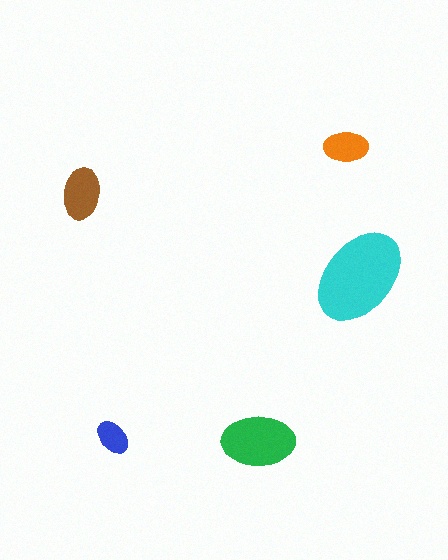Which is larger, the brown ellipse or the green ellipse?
The green one.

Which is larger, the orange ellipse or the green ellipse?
The green one.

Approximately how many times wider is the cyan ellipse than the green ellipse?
About 1.5 times wider.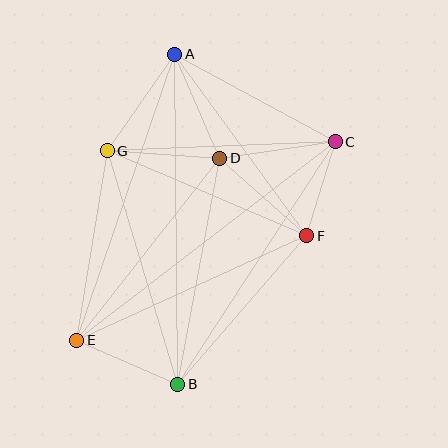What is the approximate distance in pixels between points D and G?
The distance between D and G is approximately 113 pixels.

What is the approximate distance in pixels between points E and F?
The distance between E and F is approximately 253 pixels.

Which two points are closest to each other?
Points C and F are closest to each other.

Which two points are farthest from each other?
Points A and B are farthest from each other.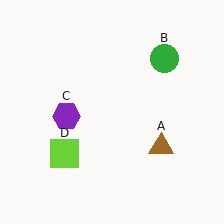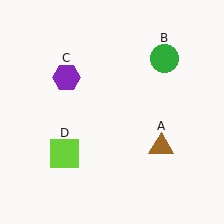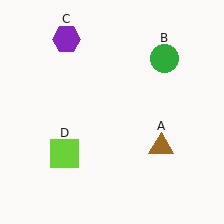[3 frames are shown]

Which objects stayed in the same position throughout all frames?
Brown triangle (object A) and green circle (object B) and lime square (object D) remained stationary.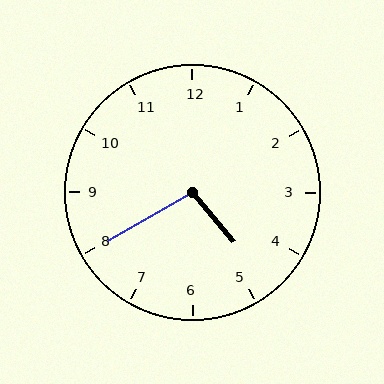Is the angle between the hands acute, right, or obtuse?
It is obtuse.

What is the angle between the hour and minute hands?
Approximately 100 degrees.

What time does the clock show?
4:40.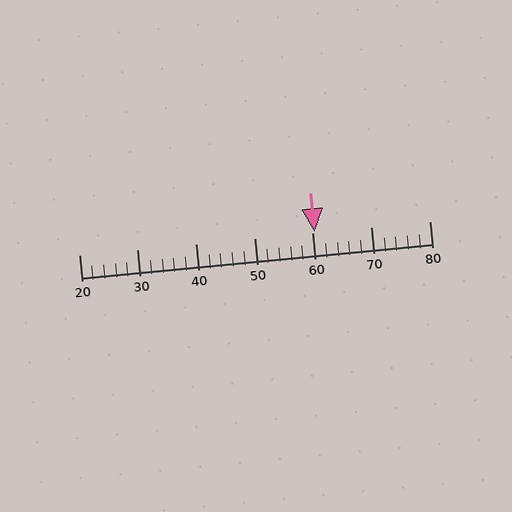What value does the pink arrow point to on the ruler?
The pink arrow points to approximately 60.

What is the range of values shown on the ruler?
The ruler shows values from 20 to 80.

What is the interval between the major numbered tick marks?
The major tick marks are spaced 10 units apart.